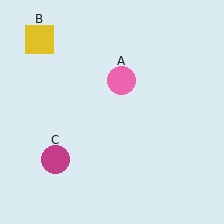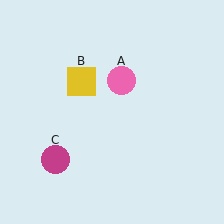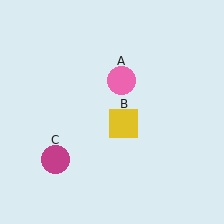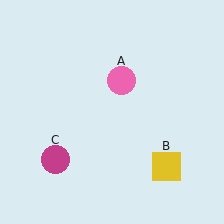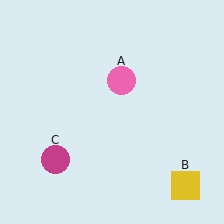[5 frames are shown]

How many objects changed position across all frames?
1 object changed position: yellow square (object B).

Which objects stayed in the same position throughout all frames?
Pink circle (object A) and magenta circle (object C) remained stationary.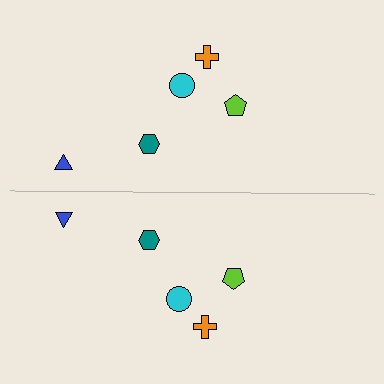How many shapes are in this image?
There are 10 shapes in this image.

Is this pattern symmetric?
Yes, this pattern has bilateral (reflection) symmetry.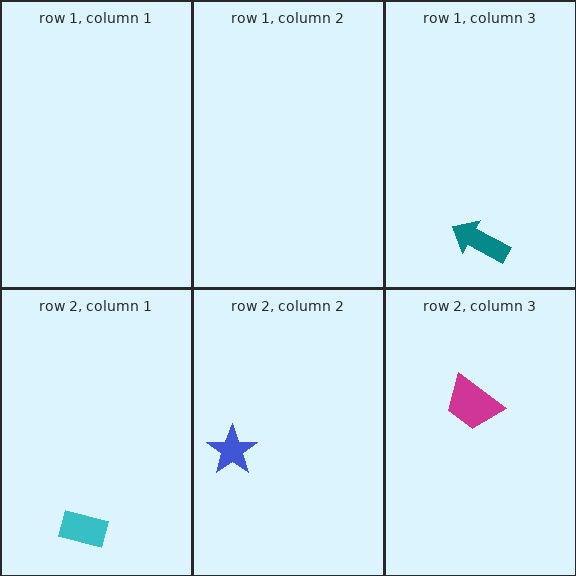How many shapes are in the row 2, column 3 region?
1.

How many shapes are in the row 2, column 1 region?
1.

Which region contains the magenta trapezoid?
The row 2, column 3 region.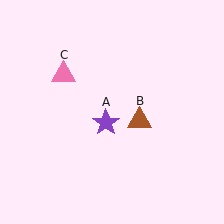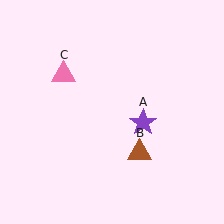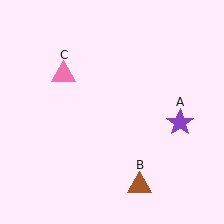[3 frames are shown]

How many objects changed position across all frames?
2 objects changed position: purple star (object A), brown triangle (object B).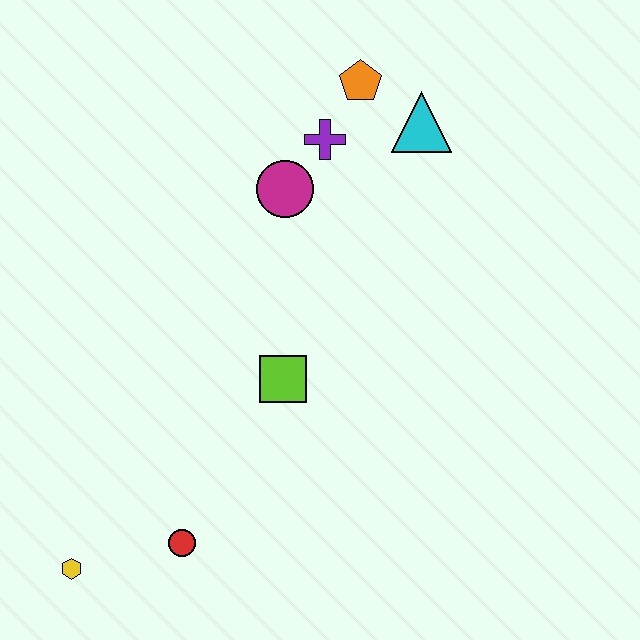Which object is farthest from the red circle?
The orange pentagon is farthest from the red circle.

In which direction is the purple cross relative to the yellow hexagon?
The purple cross is above the yellow hexagon.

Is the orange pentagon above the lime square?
Yes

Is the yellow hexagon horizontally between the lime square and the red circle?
No